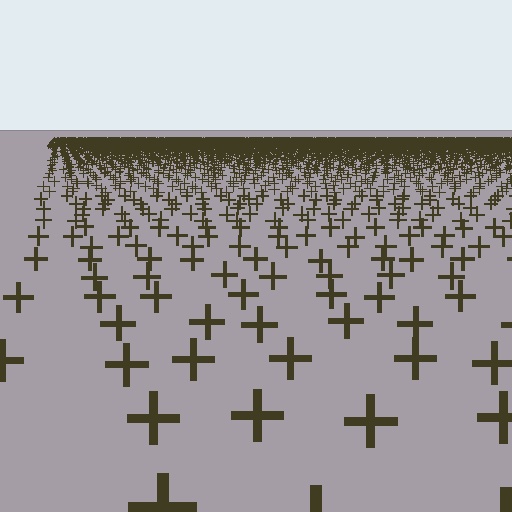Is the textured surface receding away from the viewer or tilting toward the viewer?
The surface is receding away from the viewer. Texture elements get smaller and denser toward the top.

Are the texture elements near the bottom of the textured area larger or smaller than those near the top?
Larger. Near the bottom, elements are closer to the viewer and appear at a bigger on-screen size.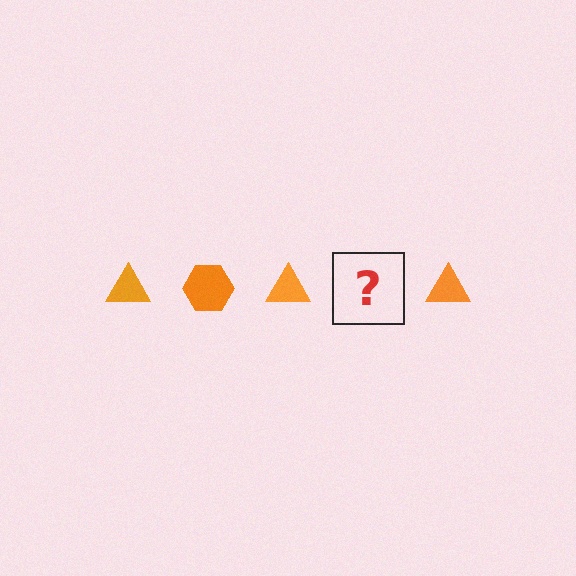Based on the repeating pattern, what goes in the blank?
The blank should be an orange hexagon.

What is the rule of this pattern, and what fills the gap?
The rule is that the pattern cycles through triangle, hexagon shapes in orange. The gap should be filled with an orange hexagon.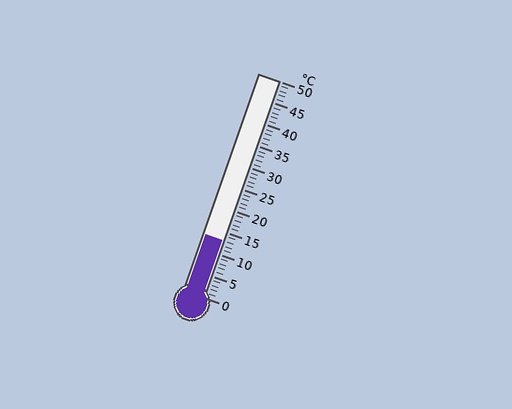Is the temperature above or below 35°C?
The temperature is below 35°C.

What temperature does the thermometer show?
The thermometer shows approximately 13°C.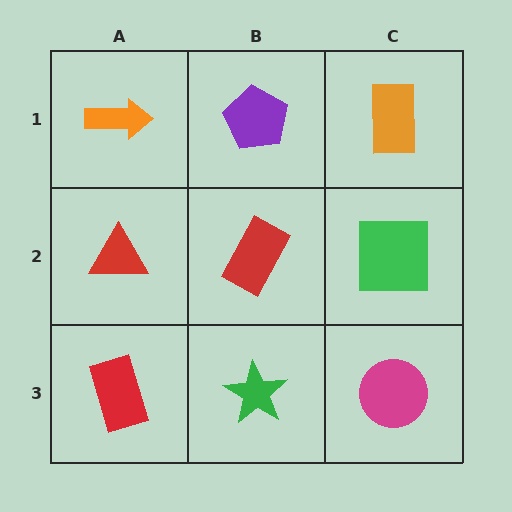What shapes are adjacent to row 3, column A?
A red triangle (row 2, column A), a green star (row 3, column B).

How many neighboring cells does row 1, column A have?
2.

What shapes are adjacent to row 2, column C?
An orange rectangle (row 1, column C), a magenta circle (row 3, column C), a red rectangle (row 2, column B).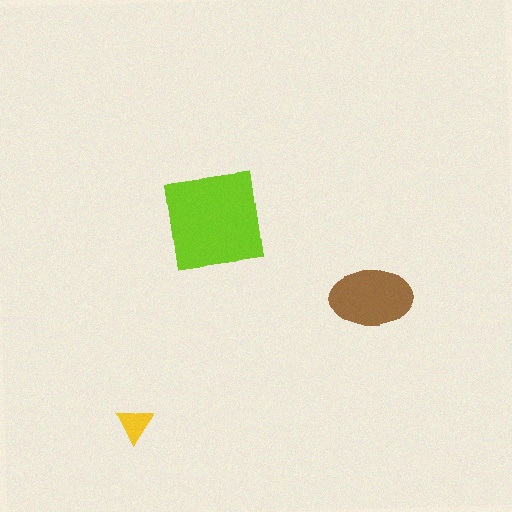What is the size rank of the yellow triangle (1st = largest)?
3rd.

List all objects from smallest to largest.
The yellow triangle, the brown ellipse, the lime square.